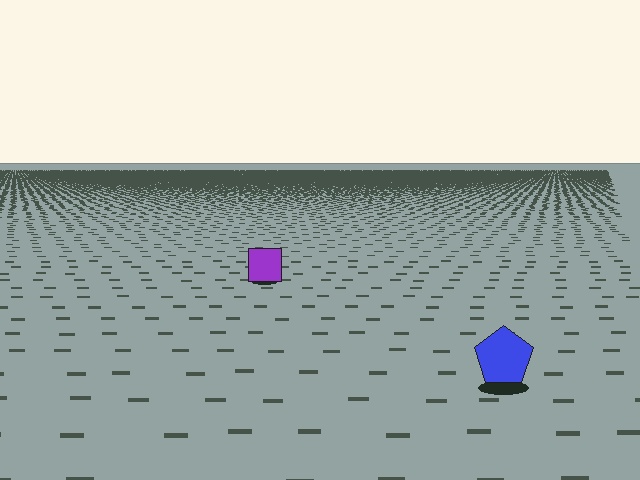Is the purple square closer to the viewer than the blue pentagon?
No. The blue pentagon is closer — you can tell from the texture gradient: the ground texture is coarser near it.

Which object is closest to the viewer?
The blue pentagon is closest. The texture marks near it are larger and more spread out.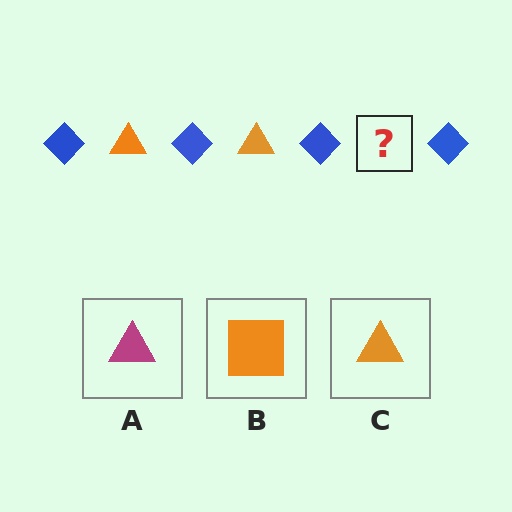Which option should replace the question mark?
Option C.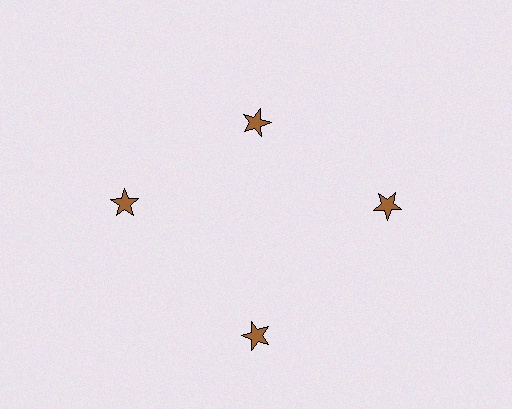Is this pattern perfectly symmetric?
No. The 4 brown stars are arranged in a ring, but one element near the 12 o'clock position is pulled inward toward the center, breaking the 4-fold rotational symmetry.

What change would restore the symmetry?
The symmetry would be restored by moving it outward, back onto the ring so that all 4 stars sit at equal angles and equal distance from the center.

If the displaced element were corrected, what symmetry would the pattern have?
It would have 4-fold rotational symmetry — the pattern would map onto itself every 90 degrees.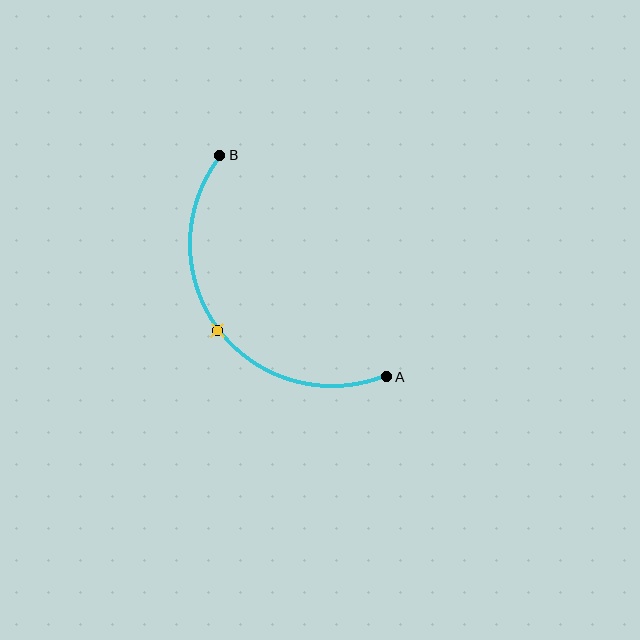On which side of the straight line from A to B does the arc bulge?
The arc bulges below and to the left of the straight line connecting A and B.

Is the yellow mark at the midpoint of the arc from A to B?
Yes. The yellow mark lies on the arc at equal arc-length from both A and B — it is the arc midpoint.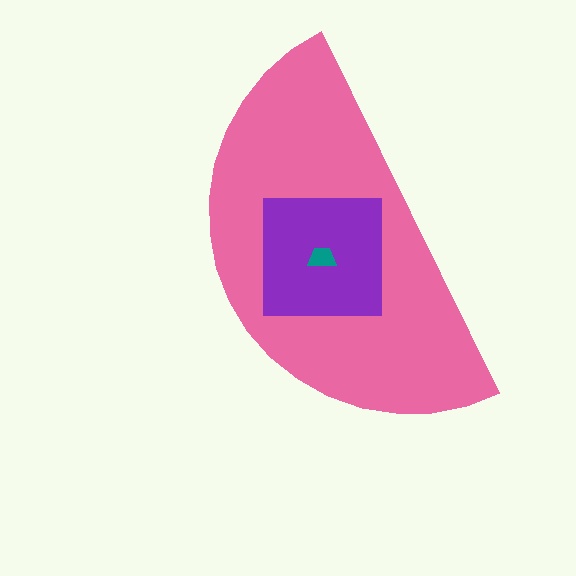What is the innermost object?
The teal trapezoid.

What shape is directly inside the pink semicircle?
The purple square.